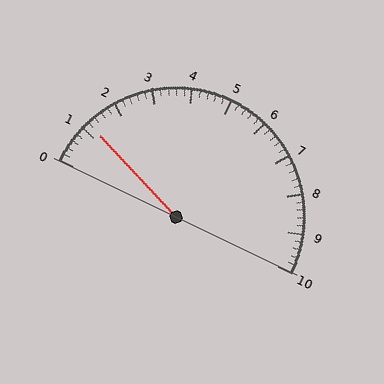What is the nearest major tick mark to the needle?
The nearest major tick mark is 1.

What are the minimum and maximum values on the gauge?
The gauge ranges from 0 to 10.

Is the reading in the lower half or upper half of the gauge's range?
The reading is in the lower half of the range (0 to 10).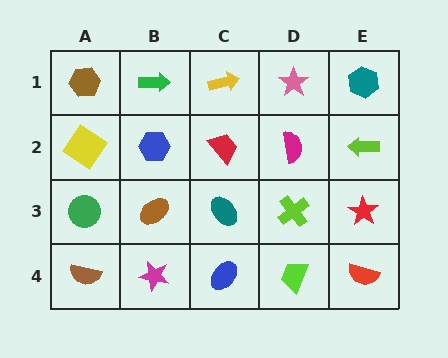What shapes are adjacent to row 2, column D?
A pink star (row 1, column D), a lime cross (row 3, column D), a red trapezoid (row 2, column C), a lime arrow (row 2, column E).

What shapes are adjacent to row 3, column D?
A magenta semicircle (row 2, column D), a lime trapezoid (row 4, column D), a teal ellipse (row 3, column C), a red star (row 3, column E).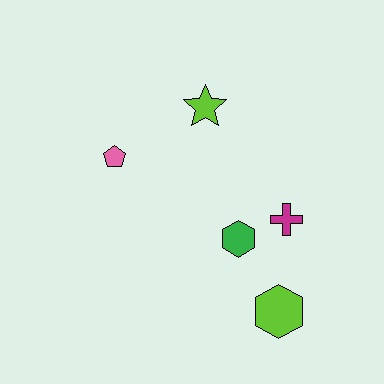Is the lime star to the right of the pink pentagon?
Yes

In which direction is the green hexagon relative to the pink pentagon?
The green hexagon is to the right of the pink pentagon.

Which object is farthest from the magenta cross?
The pink pentagon is farthest from the magenta cross.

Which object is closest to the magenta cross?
The green hexagon is closest to the magenta cross.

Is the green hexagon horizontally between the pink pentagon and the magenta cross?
Yes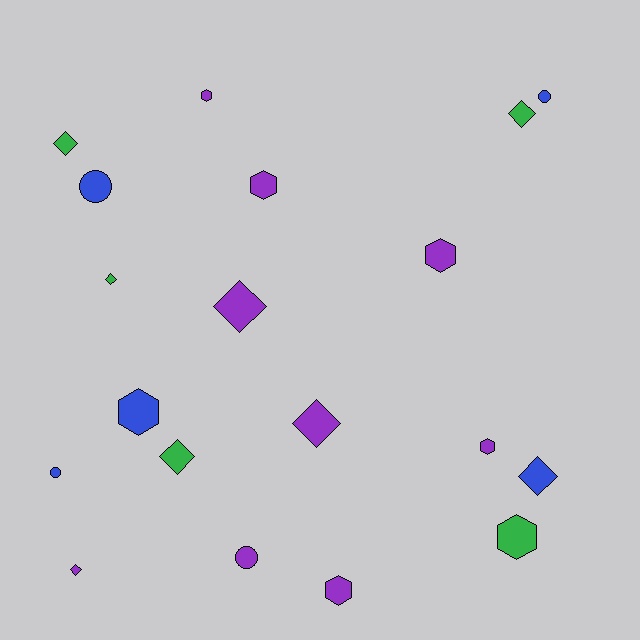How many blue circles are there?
There are 3 blue circles.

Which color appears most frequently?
Purple, with 9 objects.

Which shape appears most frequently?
Diamond, with 8 objects.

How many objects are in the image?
There are 19 objects.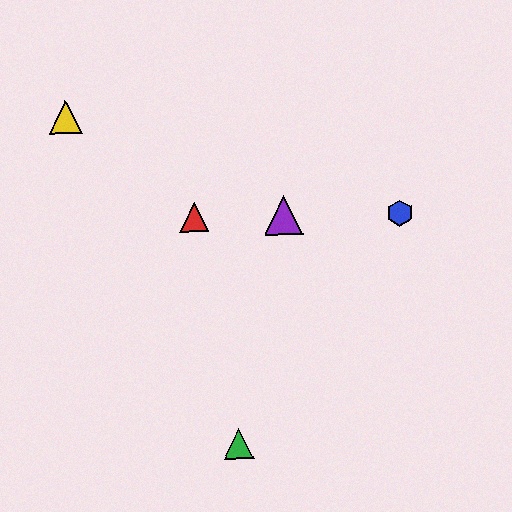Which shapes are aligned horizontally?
The red triangle, the blue hexagon, the purple triangle are aligned horizontally.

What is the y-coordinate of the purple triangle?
The purple triangle is at y≈215.